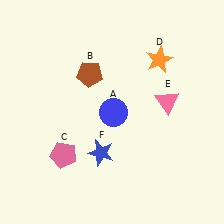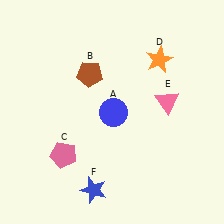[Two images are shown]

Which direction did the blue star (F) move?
The blue star (F) moved down.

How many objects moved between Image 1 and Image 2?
1 object moved between the two images.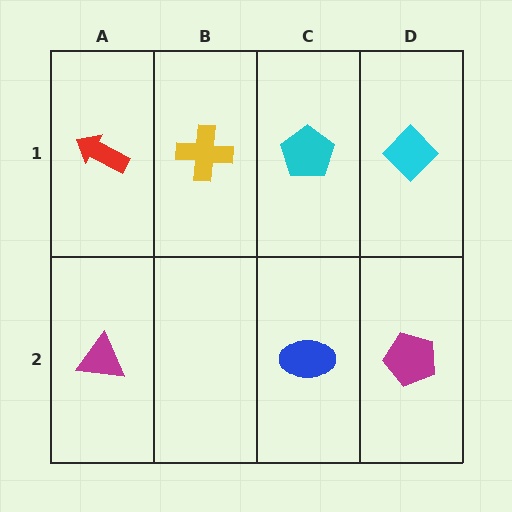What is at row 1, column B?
A yellow cross.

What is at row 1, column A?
A red arrow.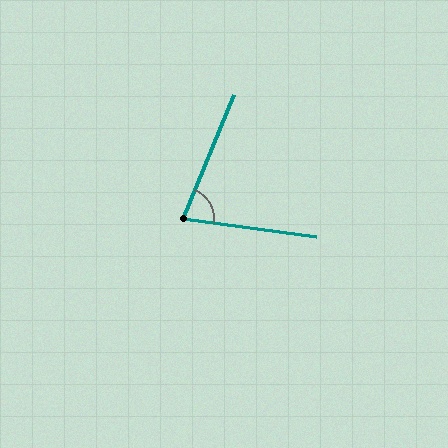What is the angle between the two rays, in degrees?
Approximately 75 degrees.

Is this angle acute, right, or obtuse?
It is acute.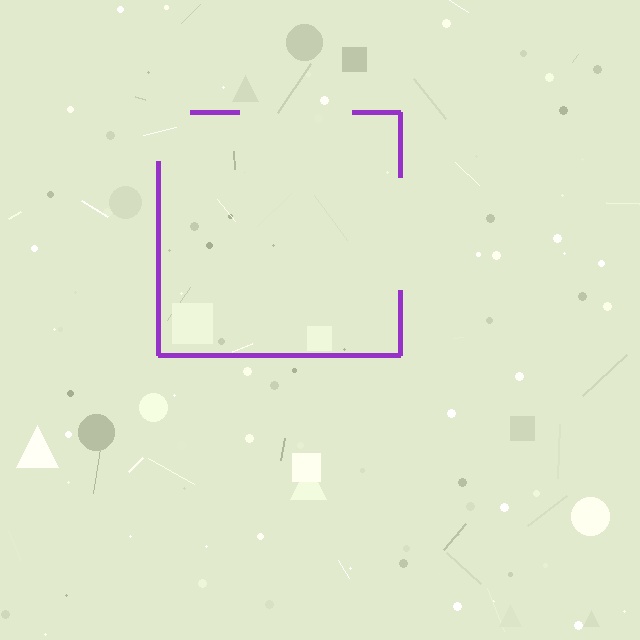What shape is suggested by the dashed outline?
The dashed outline suggests a square.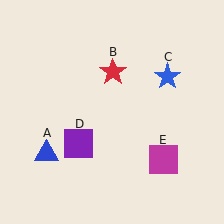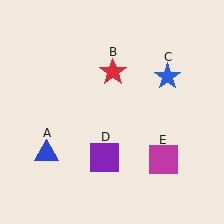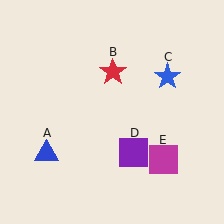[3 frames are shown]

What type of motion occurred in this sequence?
The purple square (object D) rotated counterclockwise around the center of the scene.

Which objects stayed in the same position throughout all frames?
Blue triangle (object A) and red star (object B) and blue star (object C) and magenta square (object E) remained stationary.